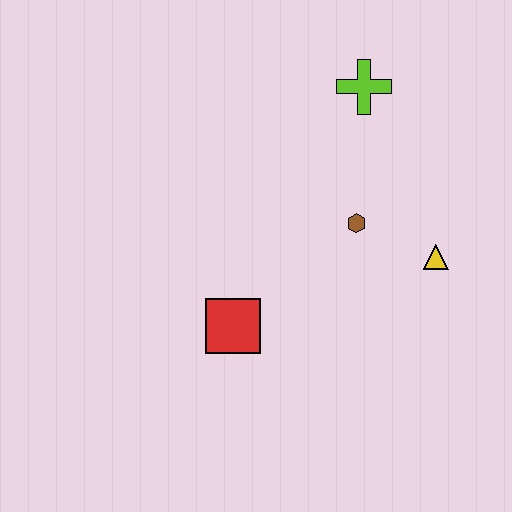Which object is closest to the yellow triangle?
The brown hexagon is closest to the yellow triangle.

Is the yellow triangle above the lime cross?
No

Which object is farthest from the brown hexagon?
The red square is farthest from the brown hexagon.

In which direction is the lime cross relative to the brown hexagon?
The lime cross is above the brown hexagon.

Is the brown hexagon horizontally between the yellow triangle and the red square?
Yes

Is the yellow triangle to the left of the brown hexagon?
No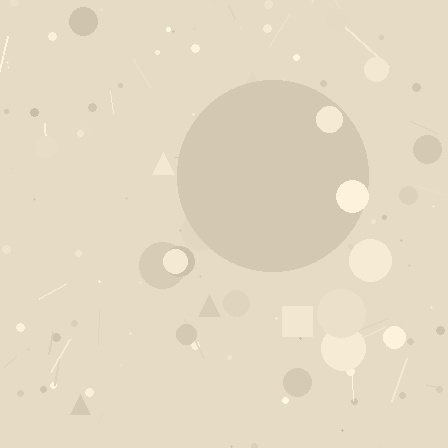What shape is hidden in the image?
A circle is hidden in the image.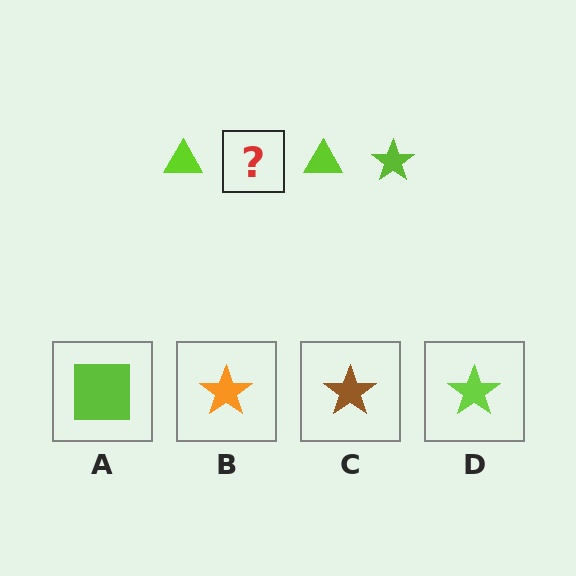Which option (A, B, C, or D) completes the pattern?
D.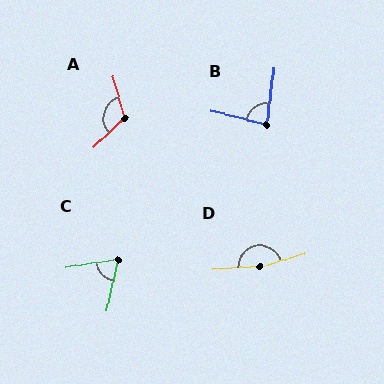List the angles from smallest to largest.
C (68°), B (83°), A (118°), D (167°).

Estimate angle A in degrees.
Approximately 118 degrees.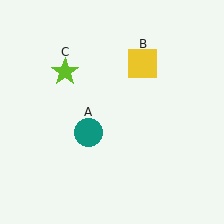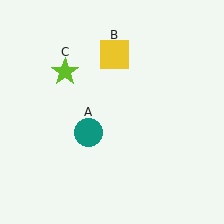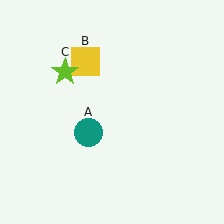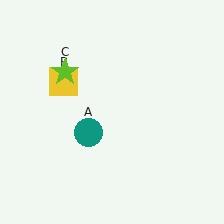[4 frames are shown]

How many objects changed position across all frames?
1 object changed position: yellow square (object B).